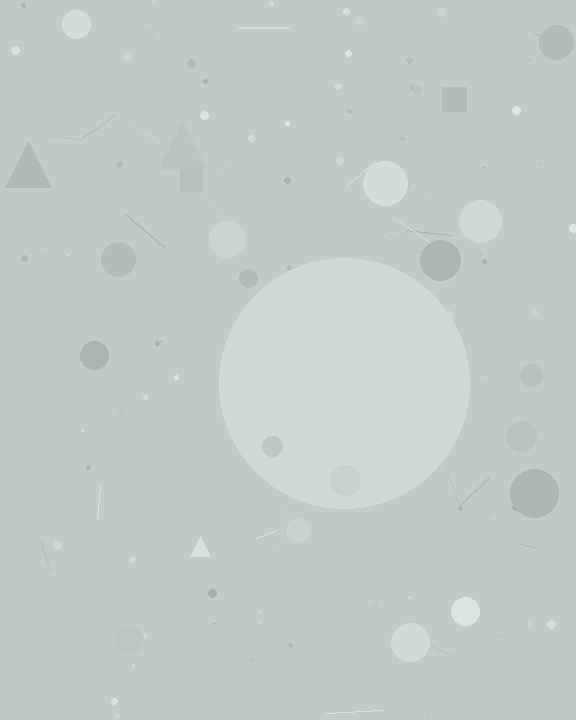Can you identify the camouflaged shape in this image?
The camouflaged shape is a circle.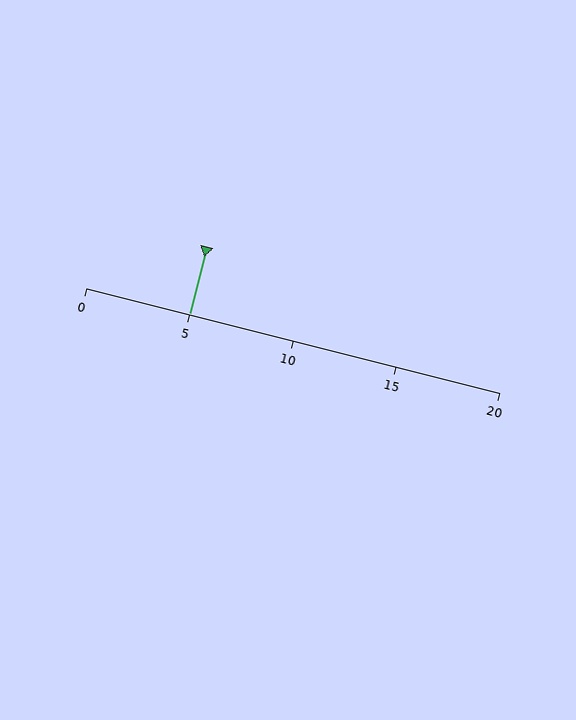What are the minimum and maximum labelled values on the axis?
The axis runs from 0 to 20.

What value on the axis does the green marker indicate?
The marker indicates approximately 5.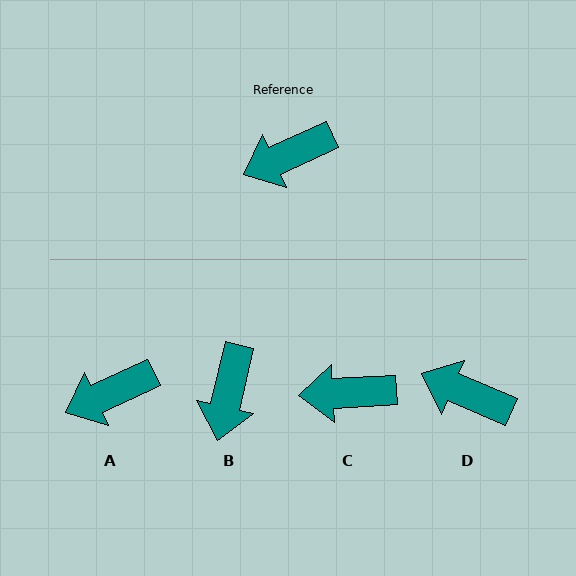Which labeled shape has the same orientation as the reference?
A.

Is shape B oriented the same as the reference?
No, it is off by about 53 degrees.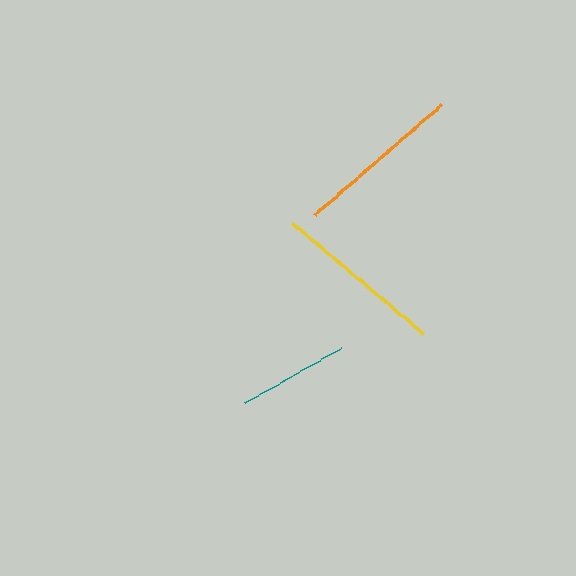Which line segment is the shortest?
The teal line is the shortest at approximately 111 pixels.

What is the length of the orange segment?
The orange segment is approximately 168 pixels long.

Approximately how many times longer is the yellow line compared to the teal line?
The yellow line is approximately 1.5 times the length of the teal line.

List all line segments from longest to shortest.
From longest to shortest: yellow, orange, teal.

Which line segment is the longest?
The yellow line is the longest at approximately 172 pixels.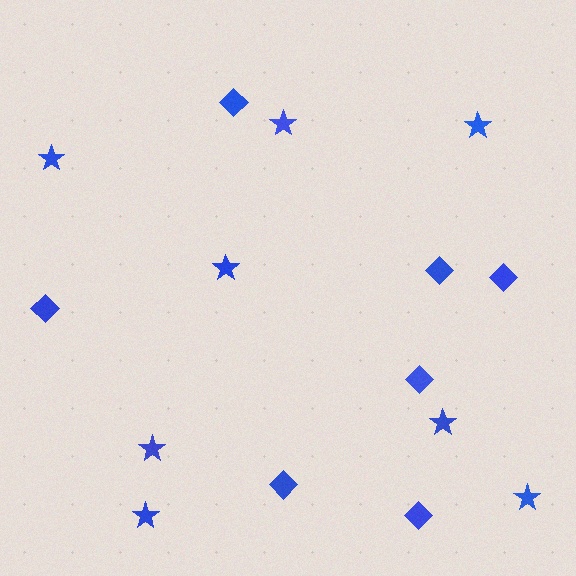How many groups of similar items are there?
There are 2 groups: one group of stars (8) and one group of diamonds (7).